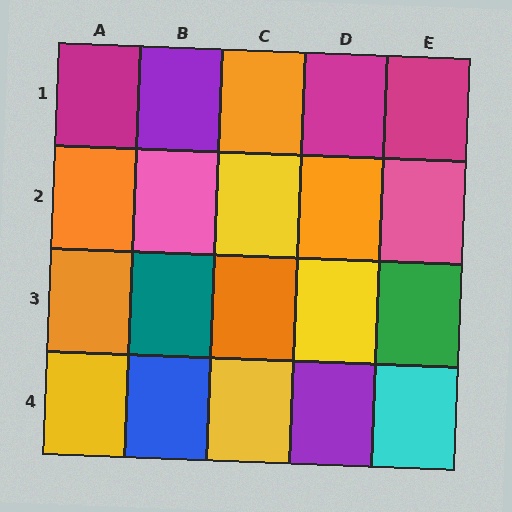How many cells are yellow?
4 cells are yellow.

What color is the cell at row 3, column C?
Orange.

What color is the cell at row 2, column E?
Pink.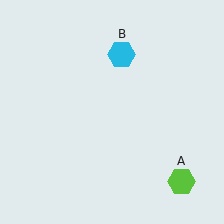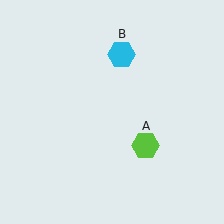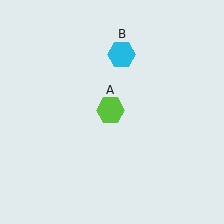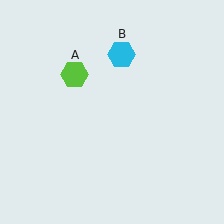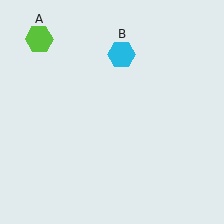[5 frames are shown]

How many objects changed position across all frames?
1 object changed position: lime hexagon (object A).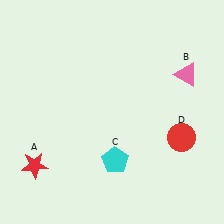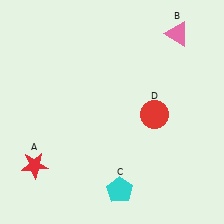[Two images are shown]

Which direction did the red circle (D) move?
The red circle (D) moved left.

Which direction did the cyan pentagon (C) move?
The cyan pentagon (C) moved down.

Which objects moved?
The objects that moved are: the pink triangle (B), the cyan pentagon (C), the red circle (D).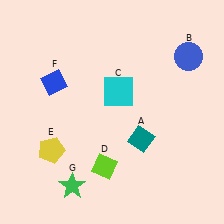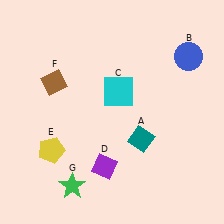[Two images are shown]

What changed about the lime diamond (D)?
In Image 1, D is lime. In Image 2, it changed to purple.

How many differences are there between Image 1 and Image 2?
There are 2 differences between the two images.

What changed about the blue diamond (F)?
In Image 1, F is blue. In Image 2, it changed to brown.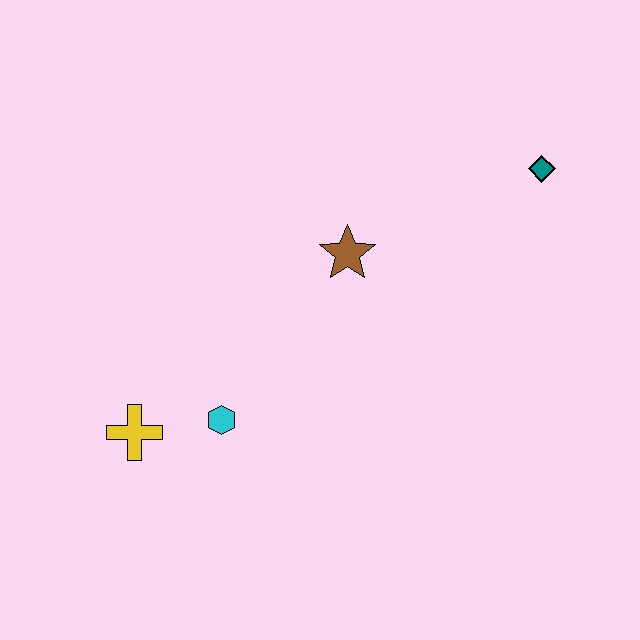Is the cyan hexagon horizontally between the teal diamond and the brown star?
No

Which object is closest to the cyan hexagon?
The yellow cross is closest to the cyan hexagon.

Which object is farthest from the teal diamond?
The yellow cross is farthest from the teal diamond.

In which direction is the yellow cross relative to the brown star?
The yellow cross is to the left of the brown star.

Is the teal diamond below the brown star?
No